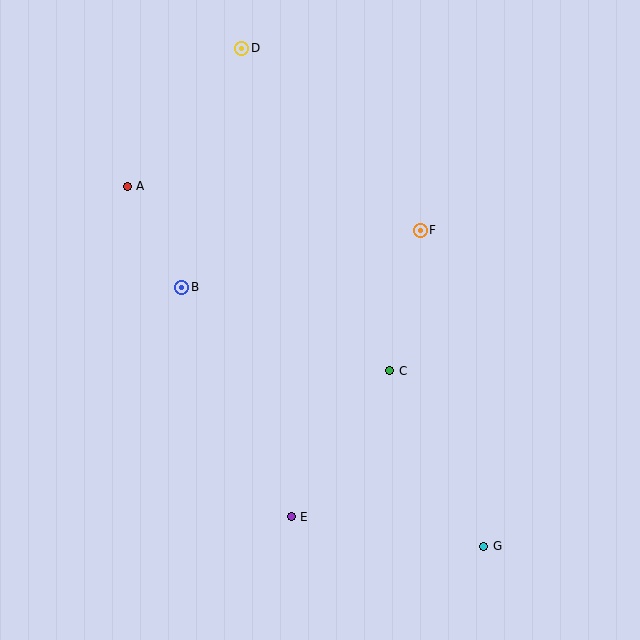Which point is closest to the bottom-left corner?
Point E is closest to the bottom-left corner.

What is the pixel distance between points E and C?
The distance between E and C is 176 pixels.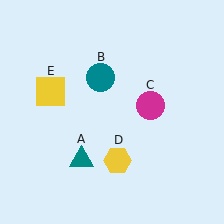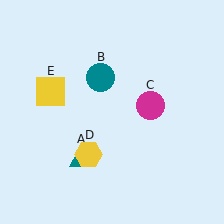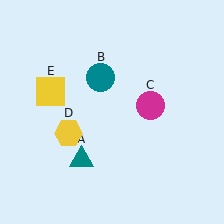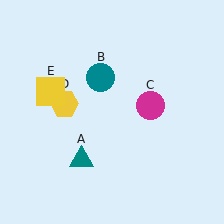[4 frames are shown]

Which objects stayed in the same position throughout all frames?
Teal triangle (object A) and teal circle (object B) and magenta circle (object C) and yellow square (object E) remained stationary.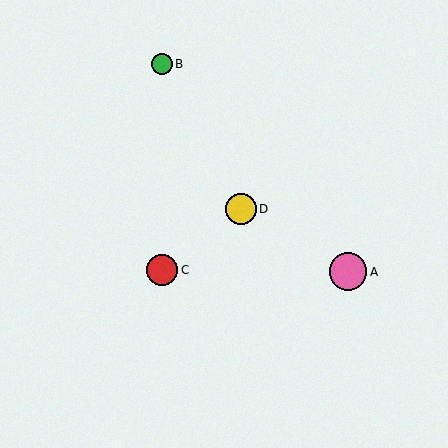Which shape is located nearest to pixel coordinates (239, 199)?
The yellow circle (labeled D) at (241, 209) is nearest to that location.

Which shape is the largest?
The pink circle (labeled A) is the largest.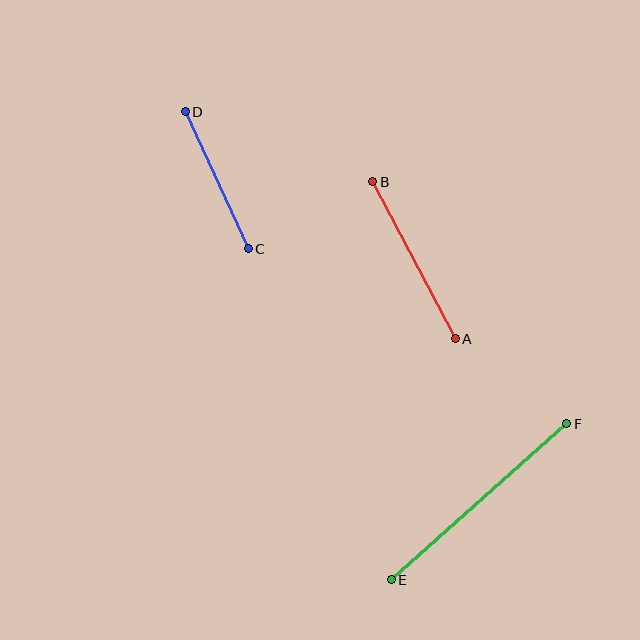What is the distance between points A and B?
The distance is approximately 177 pixels.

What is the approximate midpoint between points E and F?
The midpoint is at approximately (479, 502) pixels.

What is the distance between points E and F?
The distance is approximately 235 pixels.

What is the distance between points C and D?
The distance is approximately 151 pixels.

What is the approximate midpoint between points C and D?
The midpoint is at approximately (217, 180) pixels.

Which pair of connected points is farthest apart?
Points E and F are farthest apart.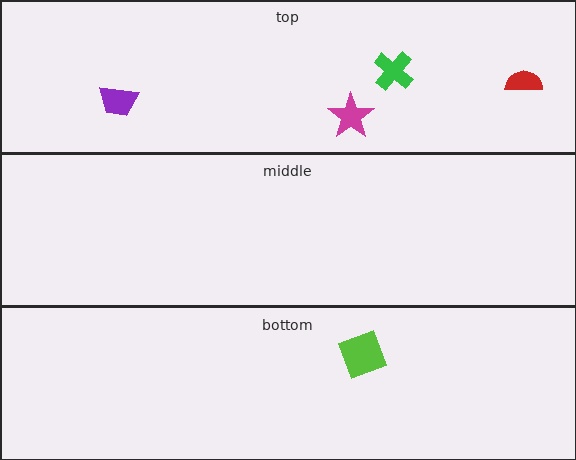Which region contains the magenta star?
The top region.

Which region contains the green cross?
The top region.